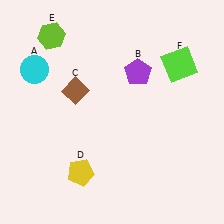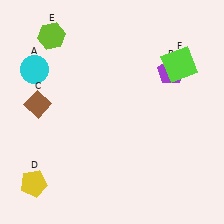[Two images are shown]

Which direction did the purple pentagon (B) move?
The purple pentagon (B) moved right.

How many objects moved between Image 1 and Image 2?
3 objects moved between the two images.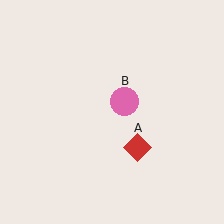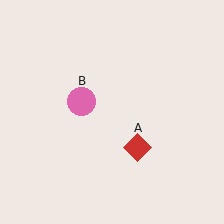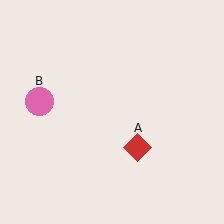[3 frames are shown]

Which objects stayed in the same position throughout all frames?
Red diamond (object A) remained stationary.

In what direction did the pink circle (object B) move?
The pink circle (object B) moved left.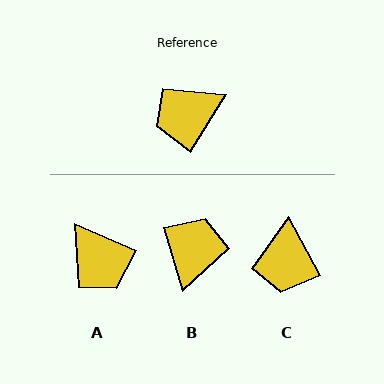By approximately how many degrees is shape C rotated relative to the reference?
Approximately 60 degrees counter-clockwise.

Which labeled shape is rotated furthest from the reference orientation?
B, about 132 degrees away.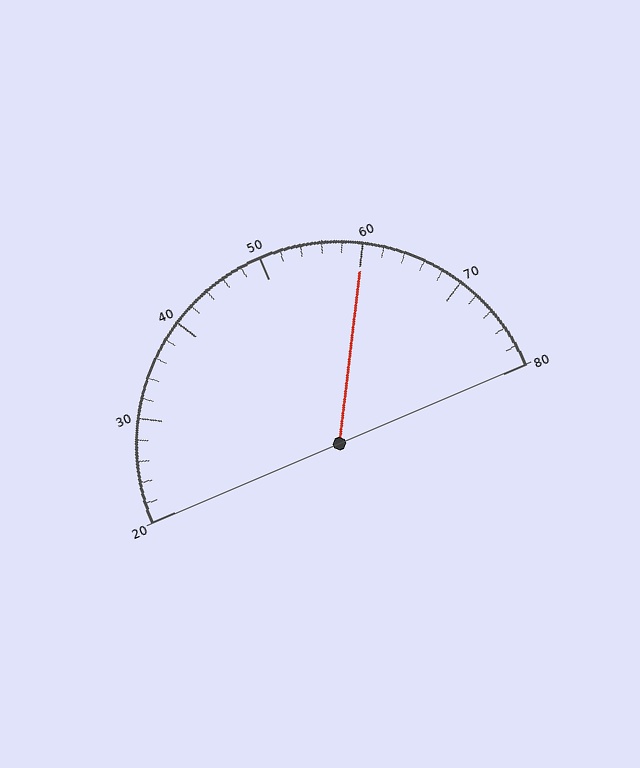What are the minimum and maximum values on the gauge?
The gauge ranges from 20 to 80.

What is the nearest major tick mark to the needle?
The nearest major tick mark is 60.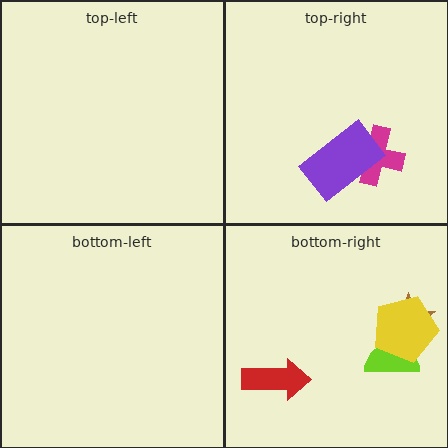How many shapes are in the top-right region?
2.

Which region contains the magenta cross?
The top-right region.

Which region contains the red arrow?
The bottom-right region.